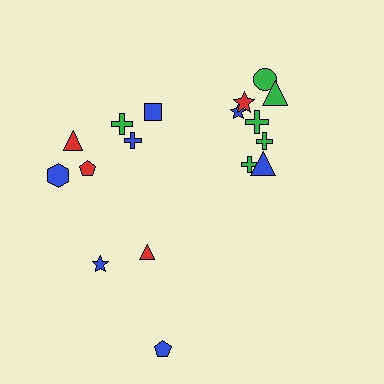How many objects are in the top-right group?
There are 8 objects.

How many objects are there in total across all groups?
There are 17 objects.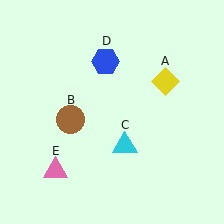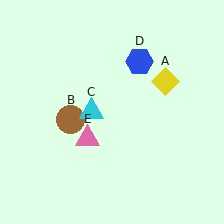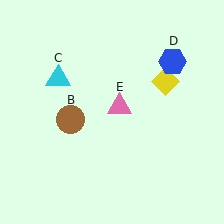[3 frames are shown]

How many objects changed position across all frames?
3 objects changed position: cyan triangle (object C), blue hexagon (object D), pink triangle (object E).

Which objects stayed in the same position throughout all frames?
Yellow diamond (object A) and brown circle (object B) remained stationary.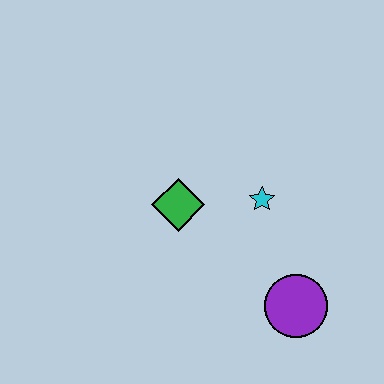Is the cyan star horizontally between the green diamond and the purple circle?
Yes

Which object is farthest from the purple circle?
The green diamond is farthest from the purple circle.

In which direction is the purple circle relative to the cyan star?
The purple circle is below the cyan star.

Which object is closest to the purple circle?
The cyan star is closest to the purple circle.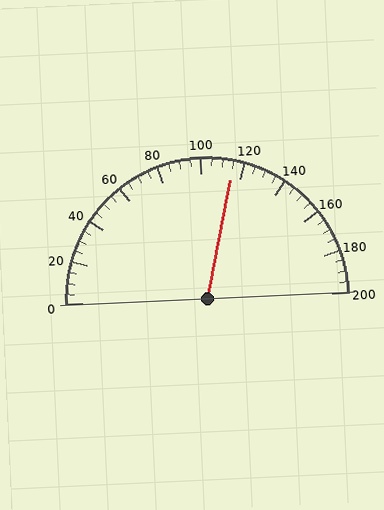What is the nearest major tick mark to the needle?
The nearest major tick mark is 120.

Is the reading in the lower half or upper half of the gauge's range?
The reading is in the upper half of the range (0 to 200).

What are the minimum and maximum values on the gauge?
The gauge ranges from 0 to 200.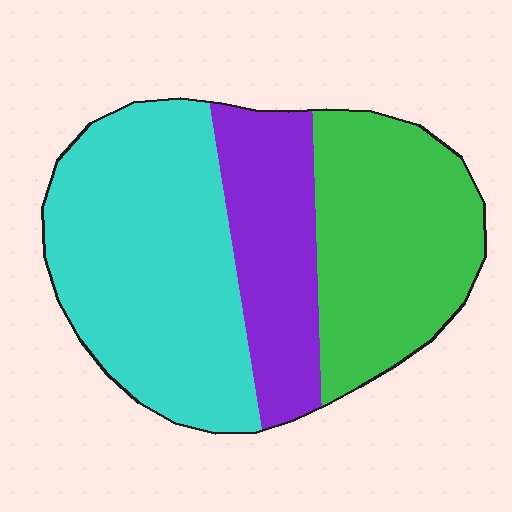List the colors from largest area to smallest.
From largest to smallest: cyan, green, purple.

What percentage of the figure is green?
Green covers roughly 35% of the figure.